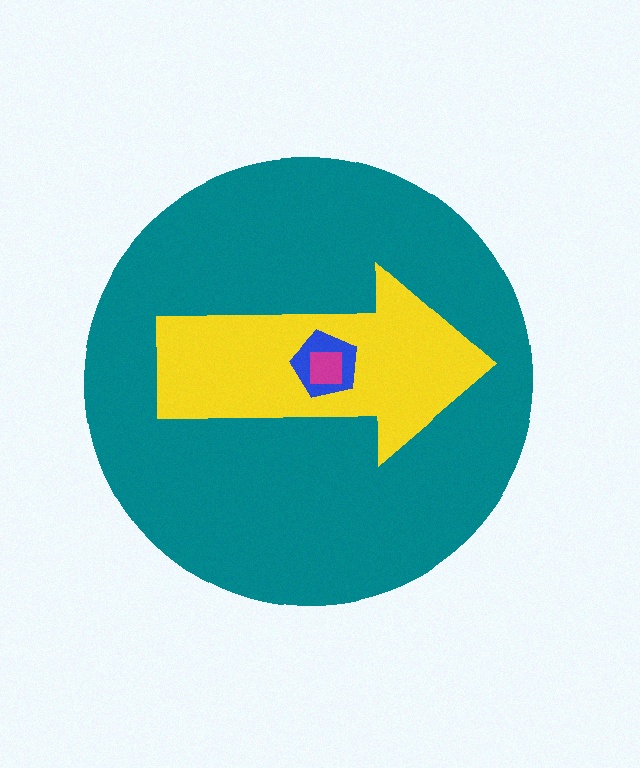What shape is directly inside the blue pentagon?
The magenta square.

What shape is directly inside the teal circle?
The yellow arrow.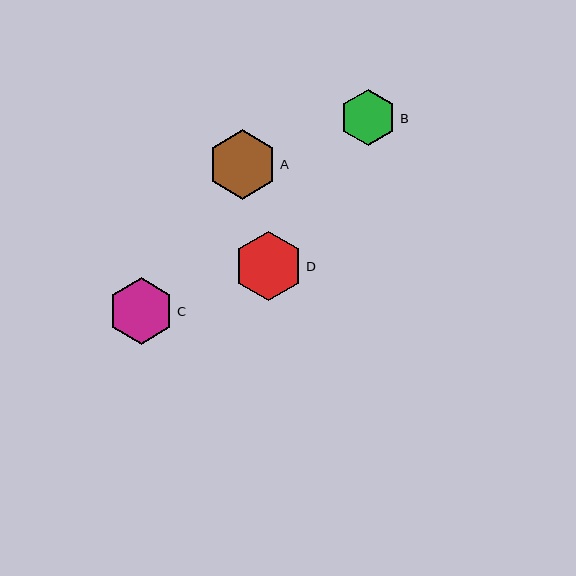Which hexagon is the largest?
Hexagon A is the largest with a size of approximately 69 pixels.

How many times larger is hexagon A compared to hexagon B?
Hexagon A is approximately 1.2 times the size of hexagon B.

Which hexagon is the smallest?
Hexagon B is the smallest with a size of approximately 57 pixels.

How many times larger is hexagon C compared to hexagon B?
Hexagon C is approximately 1.2 times the size of hexagon B.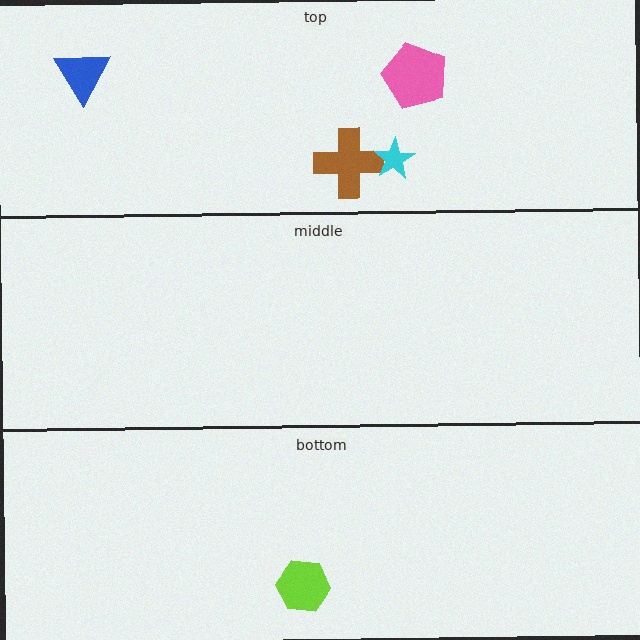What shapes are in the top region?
The blue triangle, the brown cross, the pink pentagon, the cyan star.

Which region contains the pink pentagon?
The top region.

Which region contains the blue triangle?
The top region.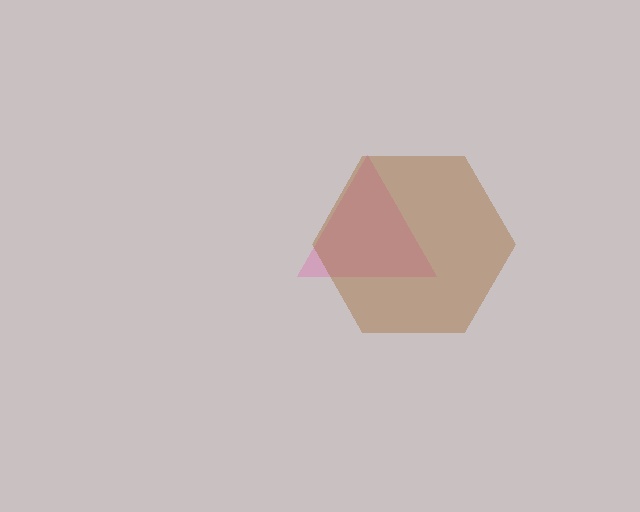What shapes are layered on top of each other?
The layered shapes are: a pink triangle, a brown hexagon.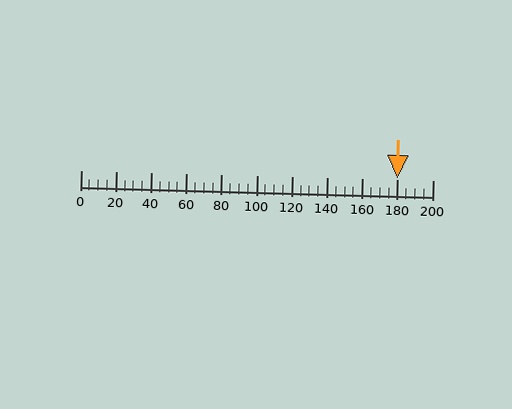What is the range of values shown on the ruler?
The ruler shows values from 0 to 200.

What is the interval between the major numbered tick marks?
The major tick marks are spaced 20 units apart.